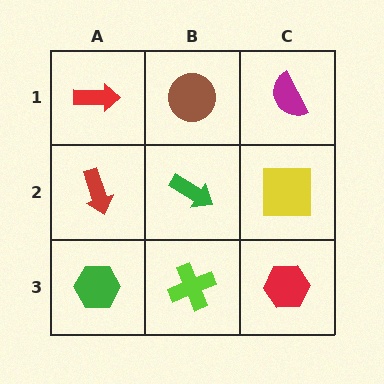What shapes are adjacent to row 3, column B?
A green arrow (row 2, column B), a green hexagon (row 3, column A), a red hexagon (row 3, column C).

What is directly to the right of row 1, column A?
A brown circle.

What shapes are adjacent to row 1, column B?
A green arrow (row 2, column B), a red arrow (row 1, column A), a magenta semicircle (row 1, column C).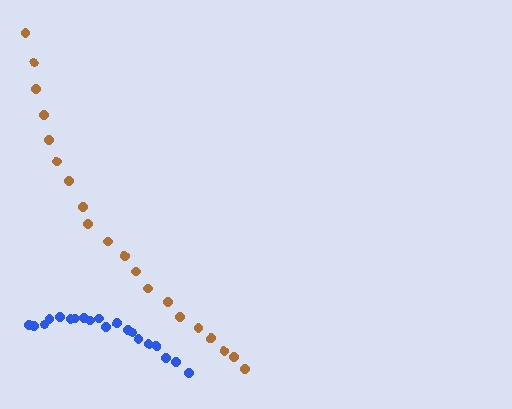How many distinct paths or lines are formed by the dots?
There are 2 distinct paths.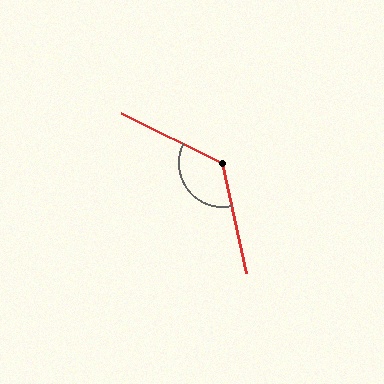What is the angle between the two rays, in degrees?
Approximately 128 degrees.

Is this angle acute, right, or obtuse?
It is obtuse.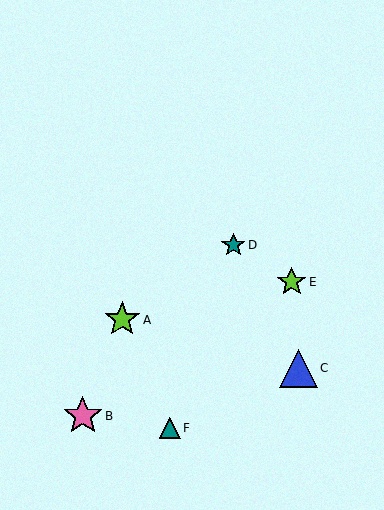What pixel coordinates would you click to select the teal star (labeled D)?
Click at (233, 245) to select the teal star D.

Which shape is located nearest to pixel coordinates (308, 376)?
The blue triangle (labeled C) at (298, 368) is nearest to that location.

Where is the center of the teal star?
The center of the teal star is at (233, 245).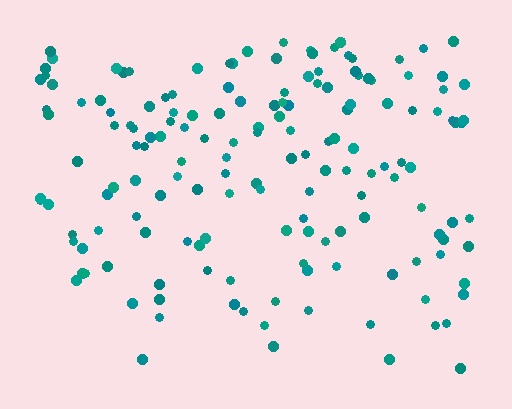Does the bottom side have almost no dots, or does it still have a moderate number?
Still a moderate number, just noticeably fewer than the top.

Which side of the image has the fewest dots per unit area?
The bottom.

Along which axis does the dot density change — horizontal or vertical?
Vertical.